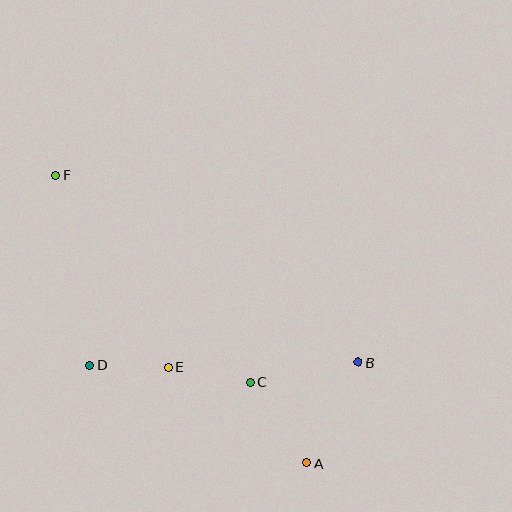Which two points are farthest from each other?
Points A and F are farthest from each other.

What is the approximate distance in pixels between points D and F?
The distance between D and F is approximately 193 pixels.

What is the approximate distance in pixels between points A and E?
The distance between A and E is approximately 168 pixels.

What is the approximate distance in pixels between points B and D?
The distance between B and D is approximately 268 pixels.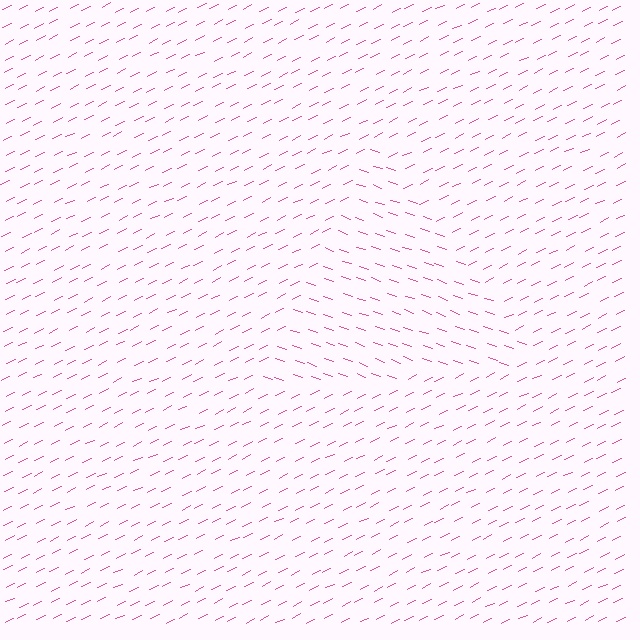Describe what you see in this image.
The image is filled with small pink line segments. A triangle region in the image has lines oriented differently from the surrounding lines, creating a visible texture boundary.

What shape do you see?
I see a triangle.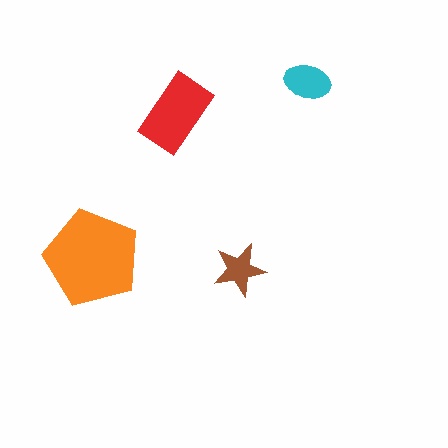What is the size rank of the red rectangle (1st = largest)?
2nd.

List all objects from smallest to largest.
The brown star, the cyan ellipse, the red rectangle, the orange pentagon.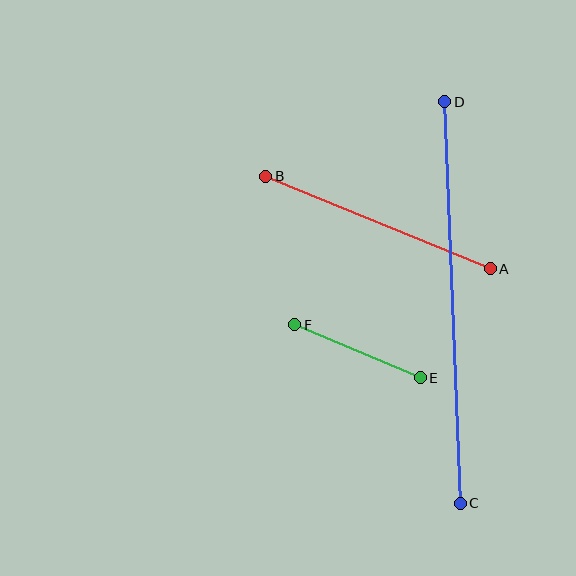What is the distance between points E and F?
The distance is approximately 136 pixels.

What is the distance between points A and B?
The distance is approximately 243 pixels.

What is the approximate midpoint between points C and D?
The midpoint is at approximately (453, 302) pixels.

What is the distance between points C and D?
The distance is approximately 402 pixels.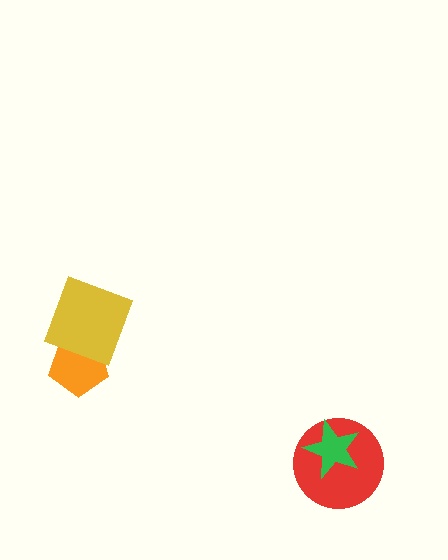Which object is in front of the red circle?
The green star is in front of the red circle.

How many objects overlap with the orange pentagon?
1 object overlaps with the orange pentagon.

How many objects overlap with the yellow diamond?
1 object overlaps with the yellow diamond.